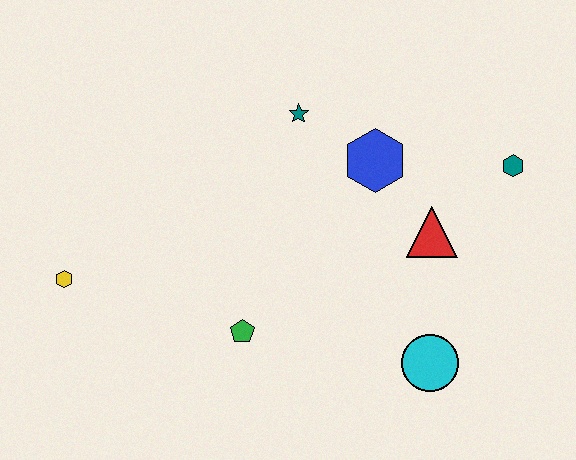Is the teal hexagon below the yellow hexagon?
No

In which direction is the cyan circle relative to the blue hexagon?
The cyan circle is below the blue hexagon.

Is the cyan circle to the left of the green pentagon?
No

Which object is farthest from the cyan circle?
The yellow hexagon is farthest from the cyan circle.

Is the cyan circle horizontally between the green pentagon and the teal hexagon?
Yes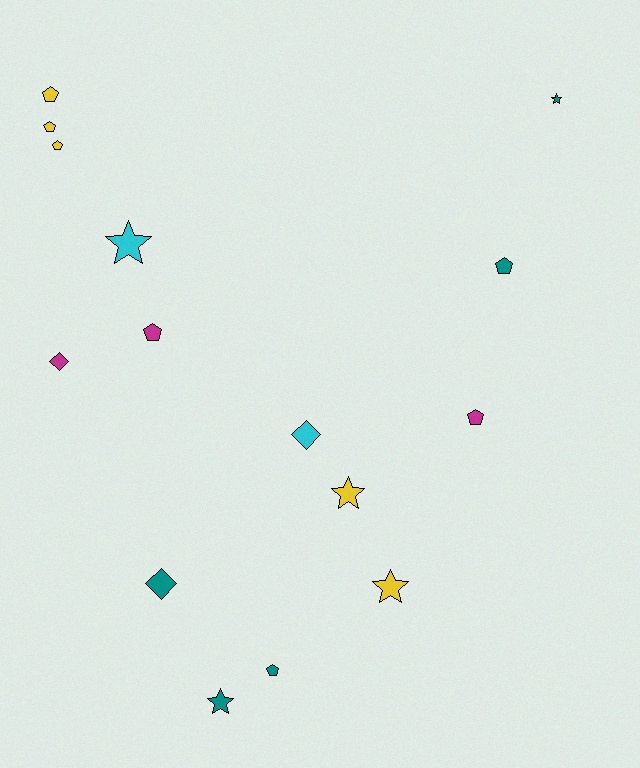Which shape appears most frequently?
Pentagon, with 7 objects.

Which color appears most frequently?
Teal, with 5 objects.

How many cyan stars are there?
There is 1 cyan star.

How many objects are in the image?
There are 15 objects.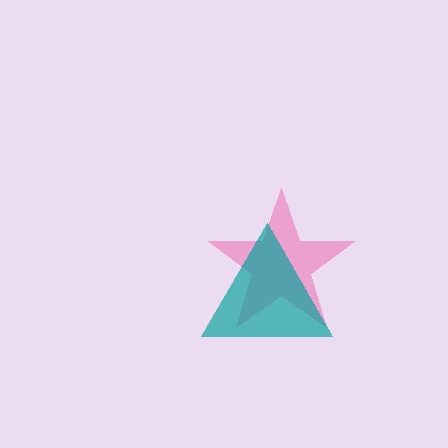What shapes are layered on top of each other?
The layered shapes are: a pink star, a teal triangle.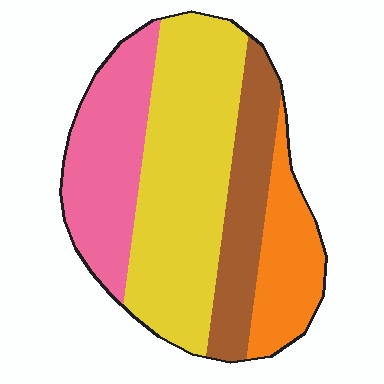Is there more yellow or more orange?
Yellow.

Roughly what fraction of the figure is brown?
Brown takes up about one sixth (1/6) of the figure.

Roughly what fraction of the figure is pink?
Pink covers about 25% of the figure.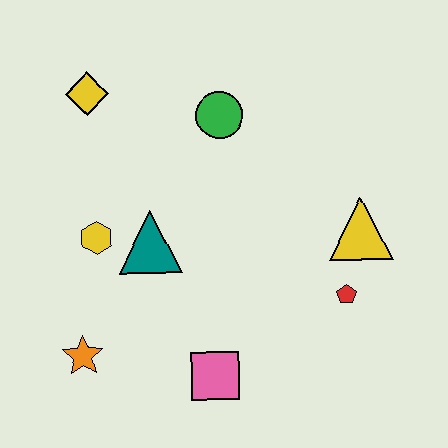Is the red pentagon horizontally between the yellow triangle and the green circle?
Yes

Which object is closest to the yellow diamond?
The green circle is closest to the yellow diamond.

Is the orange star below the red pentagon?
Yes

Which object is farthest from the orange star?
The yellow triangle is farthest from the orange star.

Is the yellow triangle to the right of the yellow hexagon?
Yes